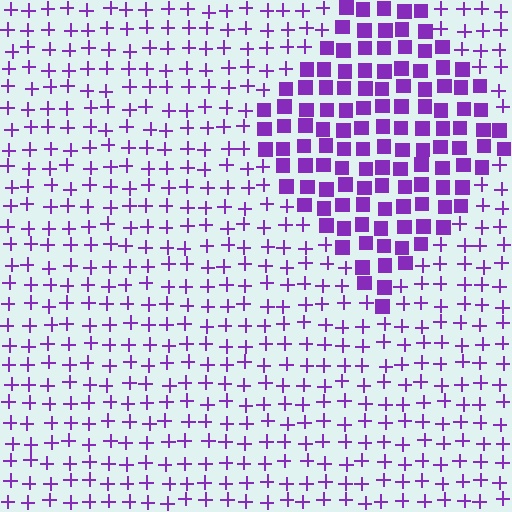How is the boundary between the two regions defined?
The boundary is defined by a change in element shape: squares inside vs. plus signs outside. All elements share the same color and spacing.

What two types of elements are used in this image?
The image uses squares inside the diamond region and plus signs outside it.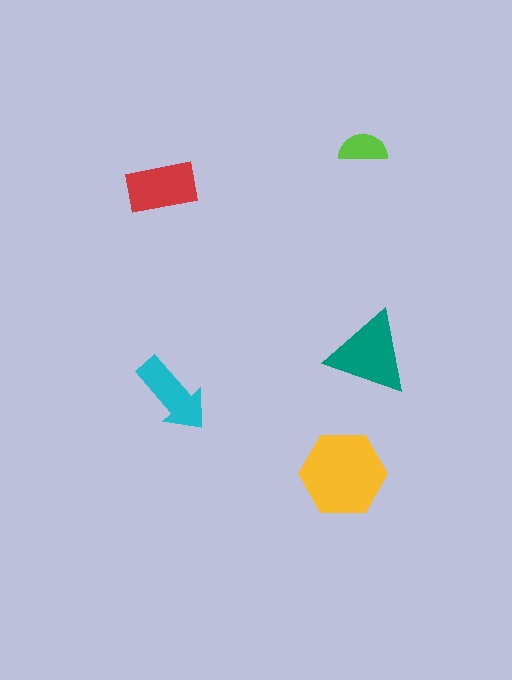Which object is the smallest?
The lime semicircle.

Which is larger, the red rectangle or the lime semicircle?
The red rectangle.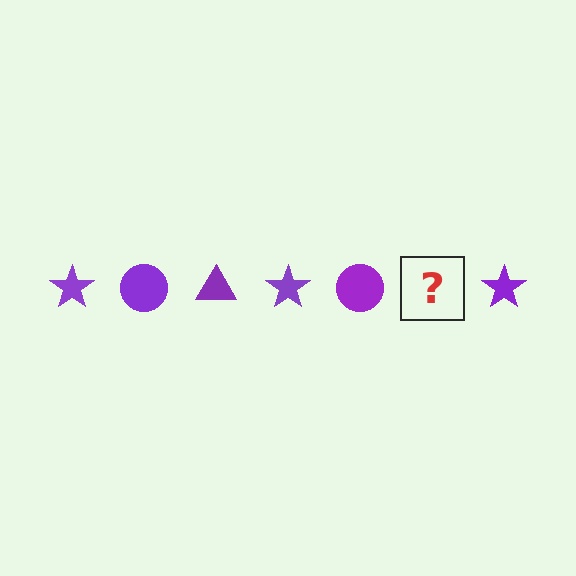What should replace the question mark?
The question mark should be replaced with a purple triangle.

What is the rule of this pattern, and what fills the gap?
The rule is that the pattern cycles through star, circle, triangle shapes in purple. The gap should be filled with a purple triangle.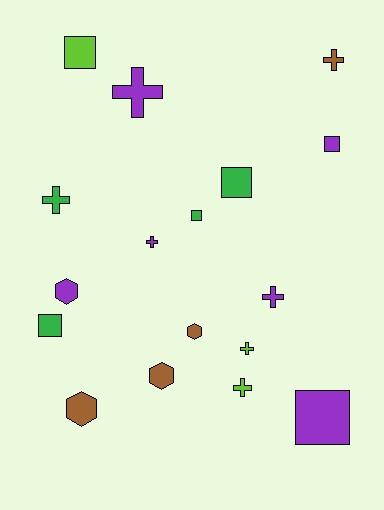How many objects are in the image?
There are 17 objects.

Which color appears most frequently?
Purple, with 6 objects.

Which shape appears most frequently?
Cross, with 7 objects.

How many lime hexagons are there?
There are no lime hexagons.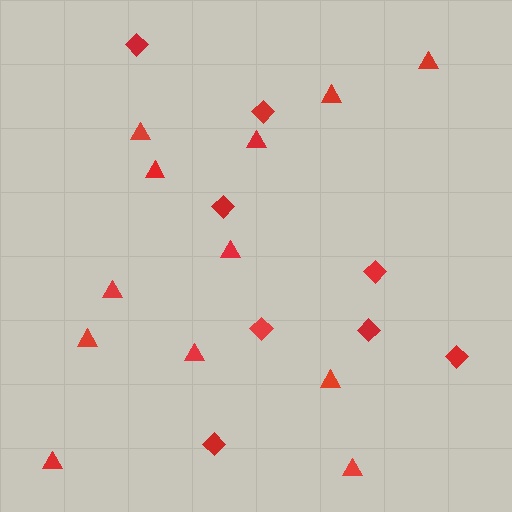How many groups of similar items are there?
There are 2 groups: one group of triangles (12) and one group of diamonds (8).